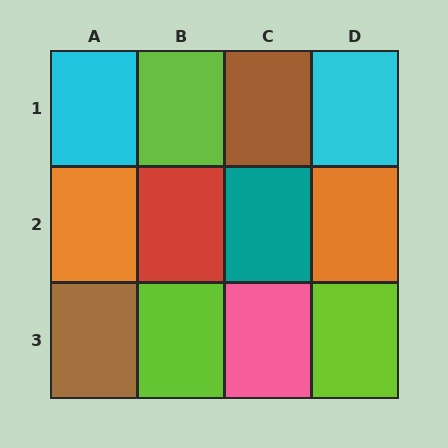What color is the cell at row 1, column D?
Cyan.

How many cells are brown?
2 cells are brown.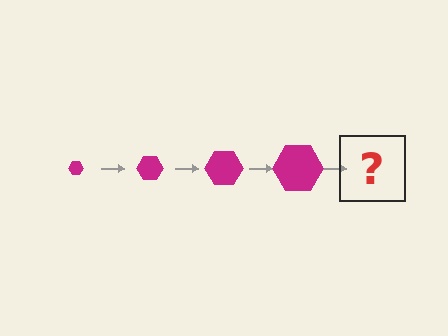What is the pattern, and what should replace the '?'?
The pattern is that the hexagon gets progressively larger each step. The '?' should be a magenta hexagon, larger than the previous one.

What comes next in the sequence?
The next element should be a magenta hexagon, larger than the previous one.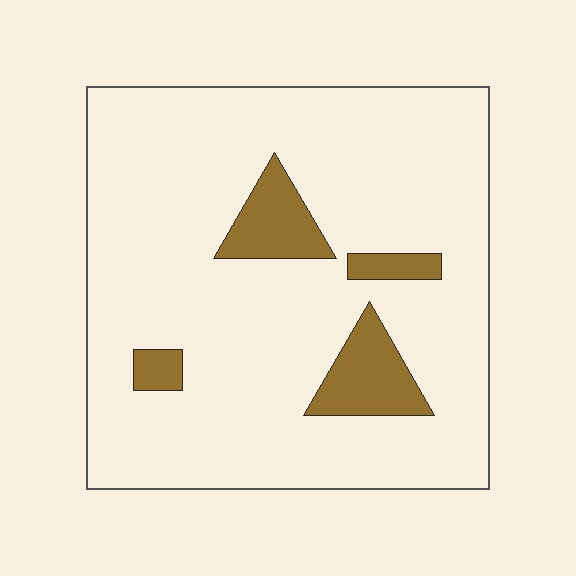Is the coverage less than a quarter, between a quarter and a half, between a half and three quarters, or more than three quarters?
Less than a quarter.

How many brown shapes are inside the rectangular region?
4.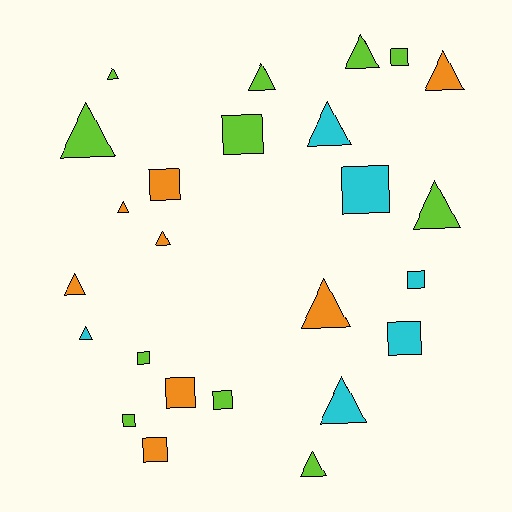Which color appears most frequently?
Lime, with 11 objects.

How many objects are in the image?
There are 25 objects.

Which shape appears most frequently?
Triangle, with 14 objects.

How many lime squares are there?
There are 5 lime squares.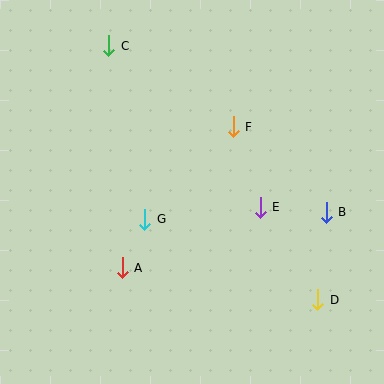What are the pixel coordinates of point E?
Point E is at (260, 208).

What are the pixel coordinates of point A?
Point A is at (122, 268).